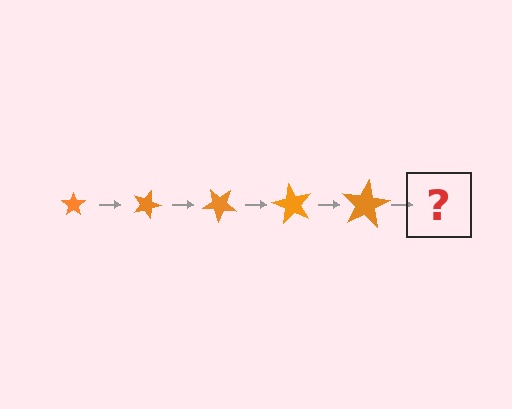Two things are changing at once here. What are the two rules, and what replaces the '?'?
The two rules are that the star grows larger each step and it rotates 20 degrees each step. The '?' should be a star, larger than the previous one and rotated 100 degrees from the start.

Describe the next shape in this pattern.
It should be a star, larger than the previous one and rotated 100 degrees from the start.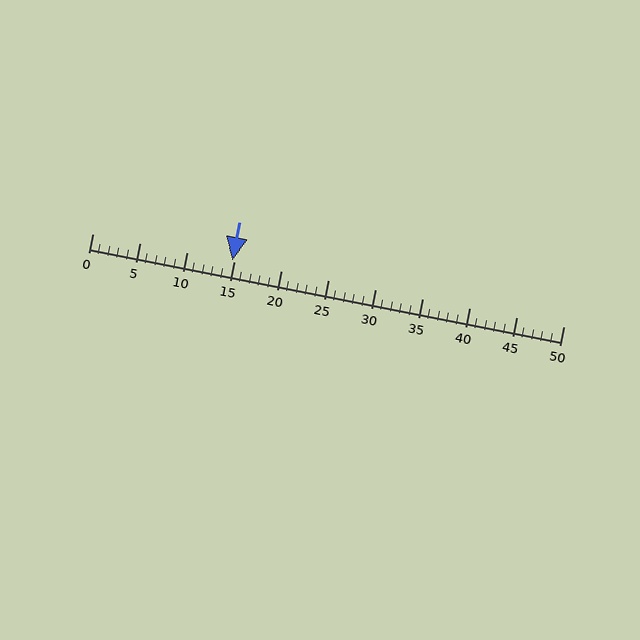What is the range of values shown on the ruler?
The ruler shows values from 0 to 50.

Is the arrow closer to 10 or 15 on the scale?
The arrow is closer to 15.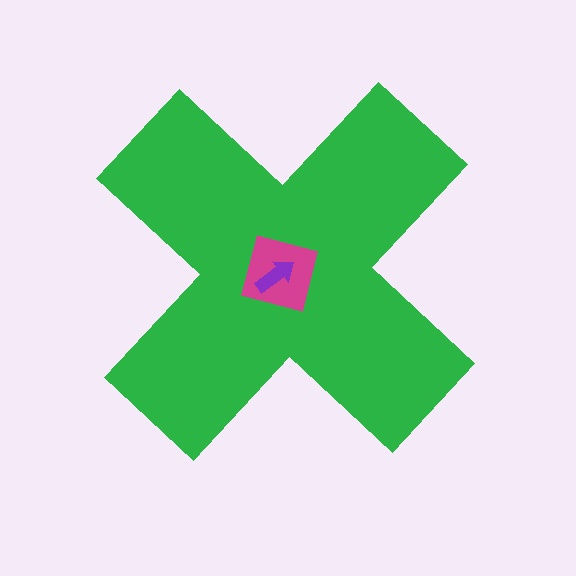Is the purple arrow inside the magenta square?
Yes.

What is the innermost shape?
The purple arrow.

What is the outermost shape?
The green cross.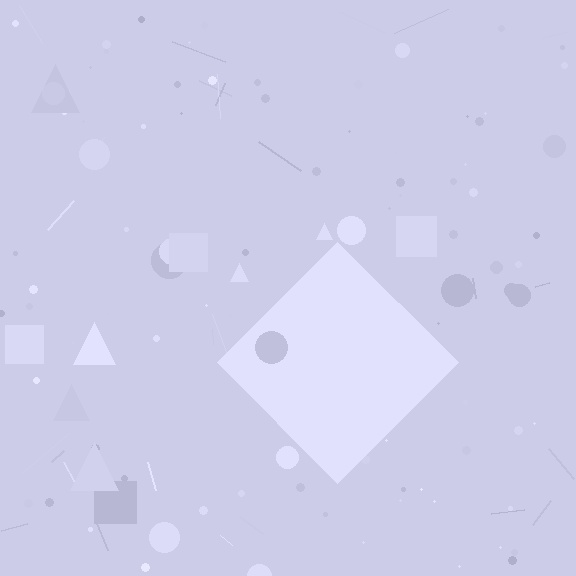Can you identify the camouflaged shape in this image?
The camouflaged shape is a diamond.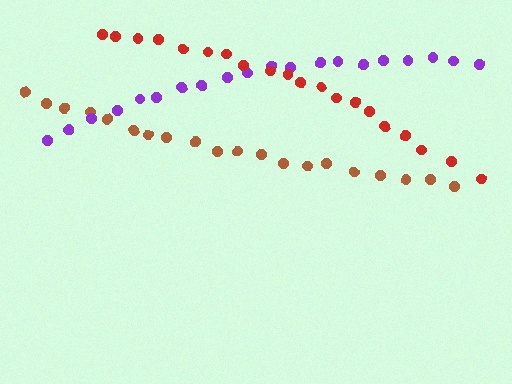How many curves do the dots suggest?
There are 3 distinct paths.